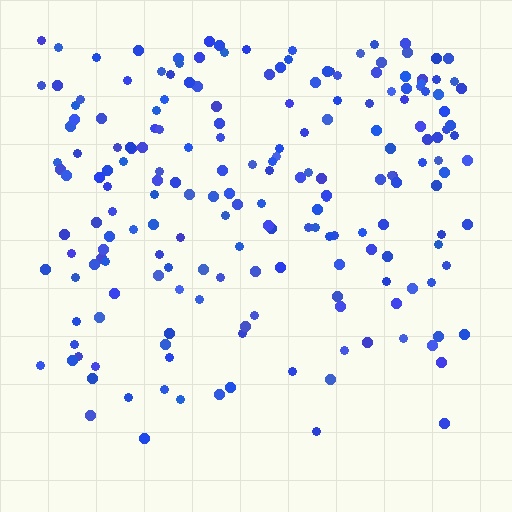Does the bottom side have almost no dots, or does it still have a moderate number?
Still a moderate number, just noticeably fewer than the top.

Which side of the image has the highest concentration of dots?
The top.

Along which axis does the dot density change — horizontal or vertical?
Vertical.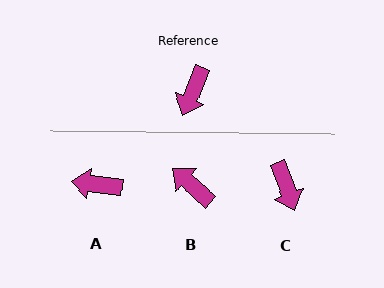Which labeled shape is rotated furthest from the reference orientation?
B, about 111 degrees away.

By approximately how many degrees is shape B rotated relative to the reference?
Approximately 111 degrees clockwise.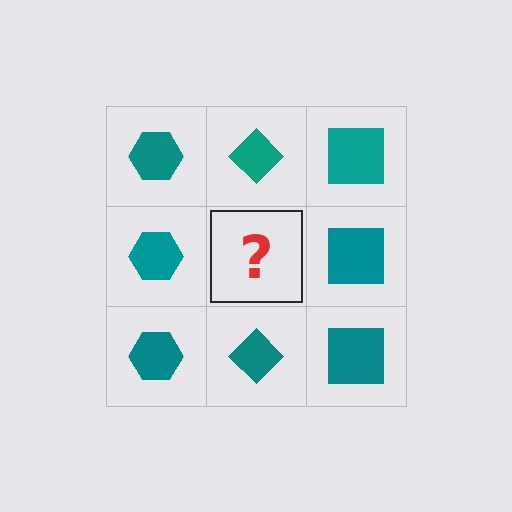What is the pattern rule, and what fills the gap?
The rule is that each column has a consistent shape. The gap should be filled with a teal diamond.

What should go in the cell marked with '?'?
The missing cell should contain a teal diamond.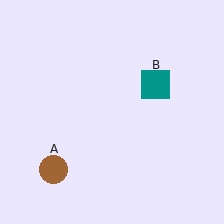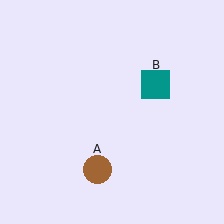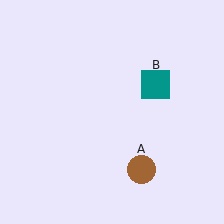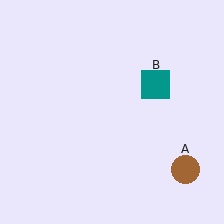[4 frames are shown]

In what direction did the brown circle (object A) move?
The brown circle (object A) moved right.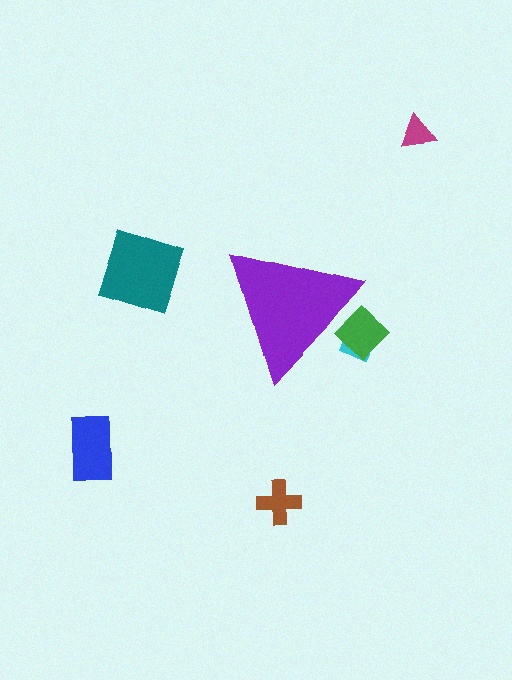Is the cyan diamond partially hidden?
Yes, the cyan diamond is partially hidden behind the purple triangle.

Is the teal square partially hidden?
No, the teal square is fully visible.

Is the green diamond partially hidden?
Yes, the green diamond is partially hidden behind the purple triangle.